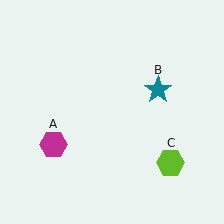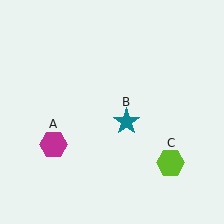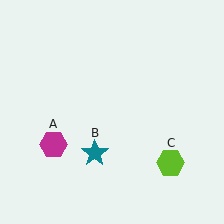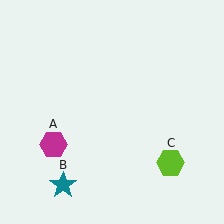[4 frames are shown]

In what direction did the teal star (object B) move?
The teal star (object B) moved down and to the left.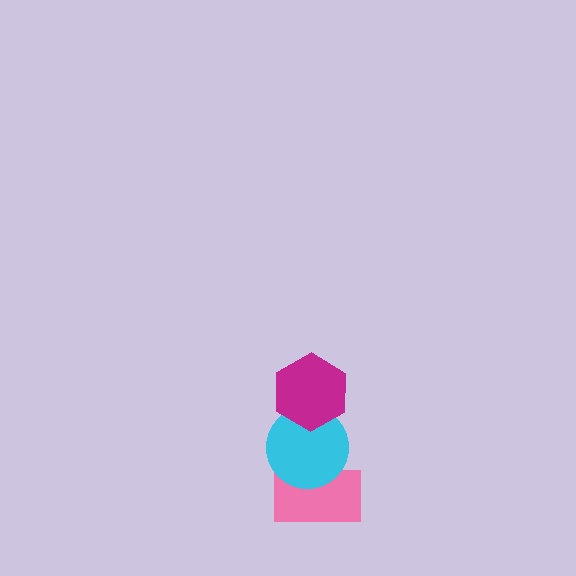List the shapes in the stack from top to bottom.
From top to bottom: the magenta hexagon, the cyan circle, the pink rectangle.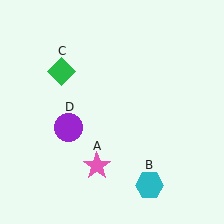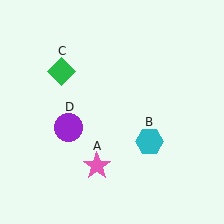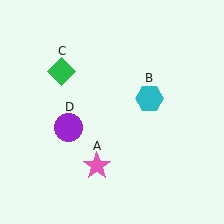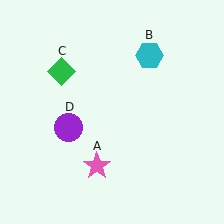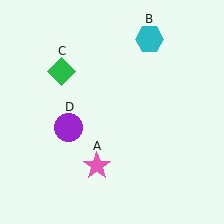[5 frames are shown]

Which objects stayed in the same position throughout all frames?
Pink star (object A) and green diamond (object C) and purple circle (object D) remained stationary.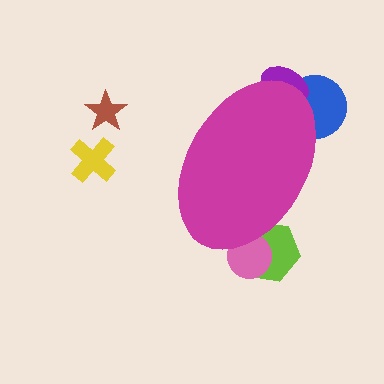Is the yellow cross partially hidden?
No, the yellow cross is fully visible.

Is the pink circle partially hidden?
Yes, the pink circle is partially hidden behind the magenta ellipse.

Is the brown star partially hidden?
No, the brown star is fully visible.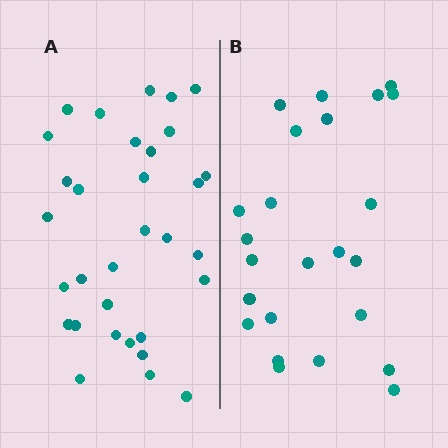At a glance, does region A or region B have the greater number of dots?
Region A (the left region) has more dots.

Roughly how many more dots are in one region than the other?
Region A has roughly 8 or so more dots than region B.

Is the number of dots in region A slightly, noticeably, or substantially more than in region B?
Region A has noticeably more, but not dramatically so. The ratio is roughly 1.3 to 1.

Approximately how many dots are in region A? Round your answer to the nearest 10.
About 30 dots. (The exact count is 32, which rounds to 30.)